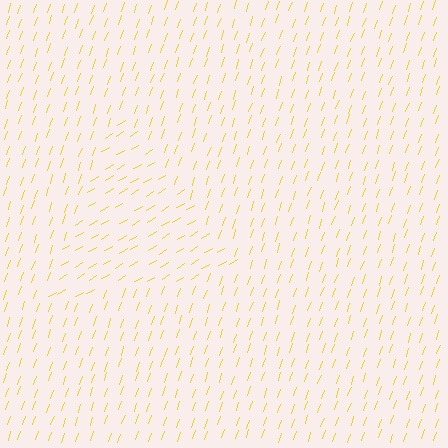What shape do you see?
I see a triangle.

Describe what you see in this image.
The image is filled with small yellow line segments. A triangle region in the image has lines oriented differently from the surrounding lines, creating a visible texture boundary.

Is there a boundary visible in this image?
Yes, there is a texture boundary formed by a change in line orientation.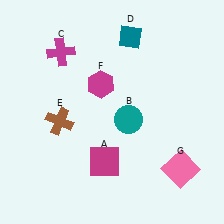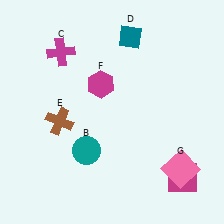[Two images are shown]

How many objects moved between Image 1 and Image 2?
2 objects moved between the two images.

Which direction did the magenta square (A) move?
The magenta square (A) moved right.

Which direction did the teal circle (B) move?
The teal circle (B) moved left.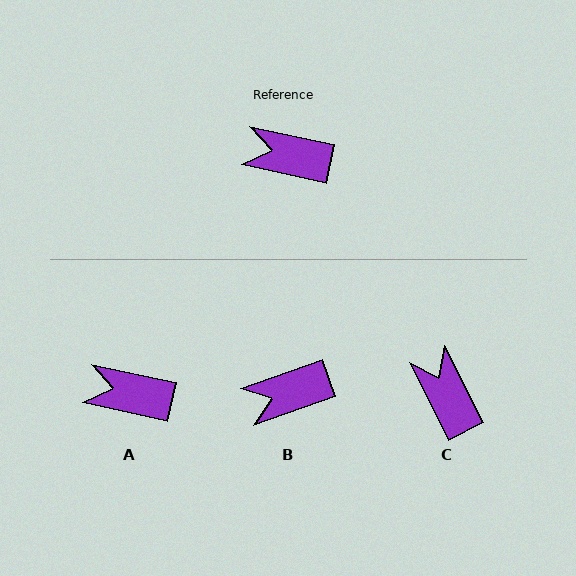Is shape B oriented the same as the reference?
No, it is off by about 32 degrees.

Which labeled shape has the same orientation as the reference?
A.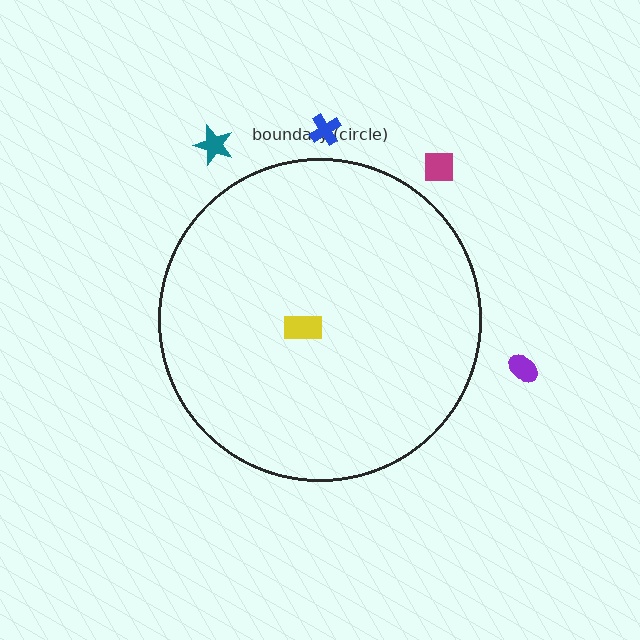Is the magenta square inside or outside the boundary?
Outside.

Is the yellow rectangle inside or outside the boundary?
Inside.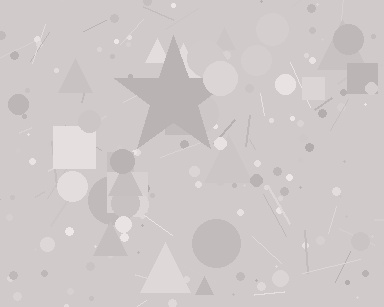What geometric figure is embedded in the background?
A star is embedded in the background.